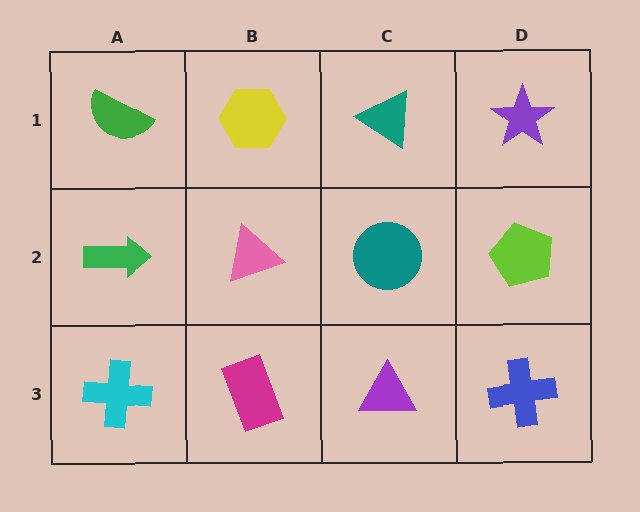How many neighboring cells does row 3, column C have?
3.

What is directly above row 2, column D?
A purple star.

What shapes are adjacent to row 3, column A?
A green arrow (row 2, column A), a magenta rectangle (row 3, column B).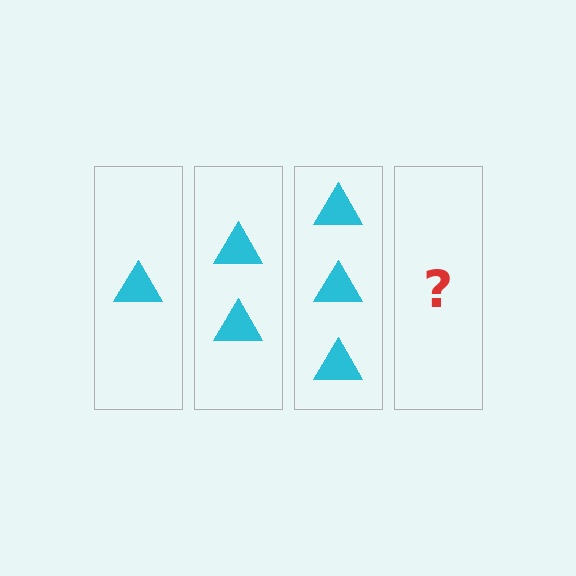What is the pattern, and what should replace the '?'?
The pattern is that each step adds one more triangle. The '?' should be 4 triangles.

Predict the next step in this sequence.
The next step is 4 triangles.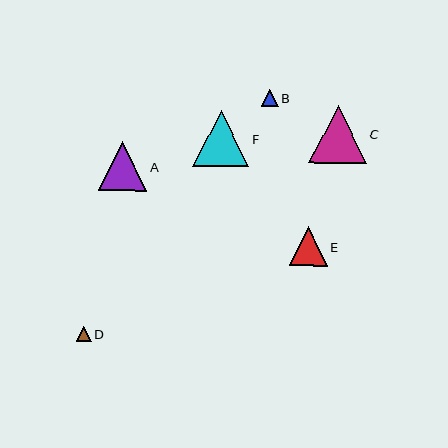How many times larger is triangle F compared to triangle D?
Triangle F is approximately 3.7 times the size of triangle D.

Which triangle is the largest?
Triangle C is the largest with a size of approximately 58 pixels.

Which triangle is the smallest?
Triangle D is the smallest with a size of approximately 15 pixels.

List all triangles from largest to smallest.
From largest to smallest: C, F, A, E, B, D.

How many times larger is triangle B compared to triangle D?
Triangle B is approximately 1.1 times the size of triangle D.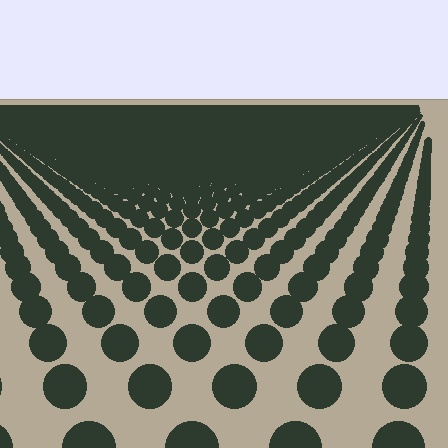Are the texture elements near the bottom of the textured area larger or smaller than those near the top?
Larger. Near the bottom, elements are closer to the viewer and appear at a bigger on-screen size.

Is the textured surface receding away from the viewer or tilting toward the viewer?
The surface is receding away from the viewer. Texture elements get smaller and denser toward the top.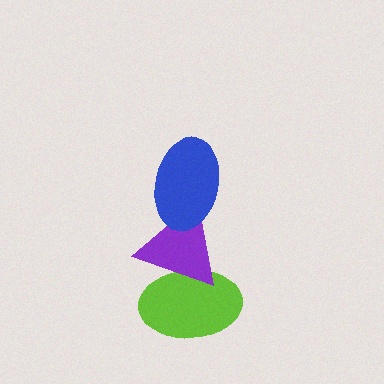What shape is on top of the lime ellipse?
The purple triangle is on top of the lime ellipse.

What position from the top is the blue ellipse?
The blue ellipse is 1st from the top.